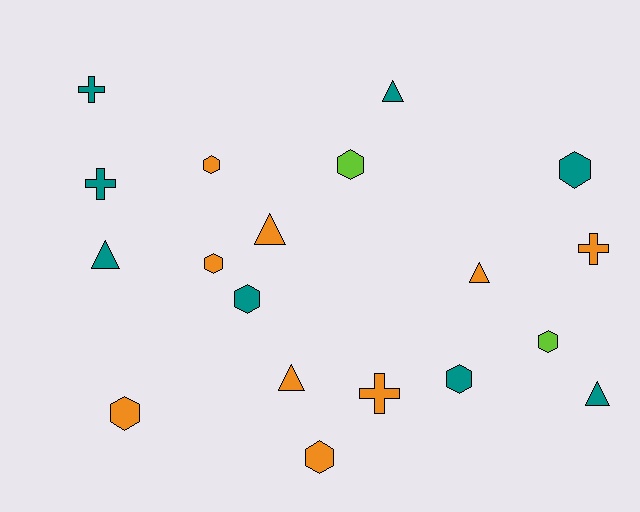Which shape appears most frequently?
Hexagon, with 9 objects.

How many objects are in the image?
There are 19 objects.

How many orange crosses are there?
There are 2 orange crosses.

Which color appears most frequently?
Orange, with 9 objects.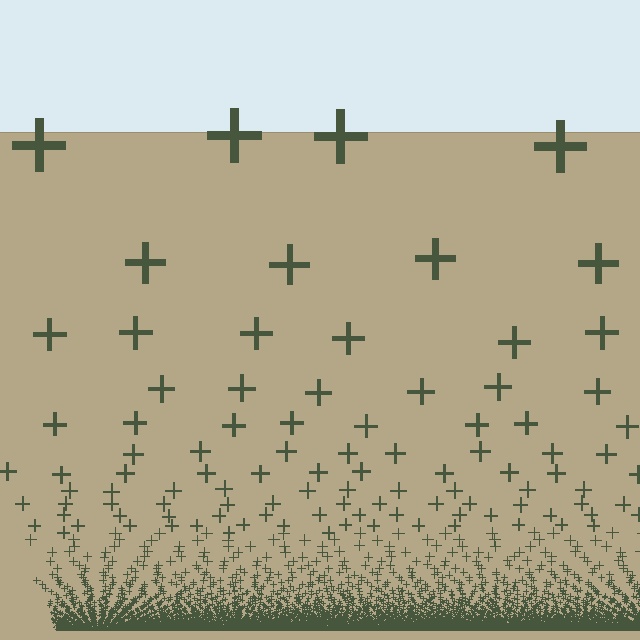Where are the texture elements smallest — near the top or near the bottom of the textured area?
Near the bottom.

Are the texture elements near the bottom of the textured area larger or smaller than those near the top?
Smaller. The gradient is inverted — elements near the bottom are smaller and denser.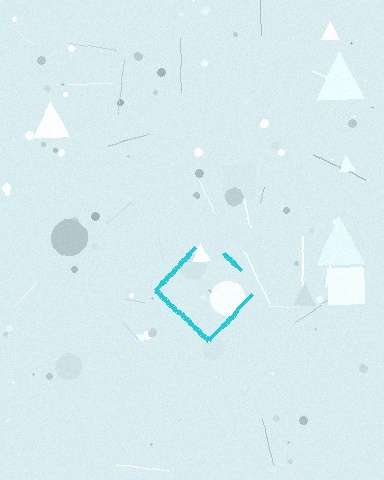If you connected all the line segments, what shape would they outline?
They would outline a diamond.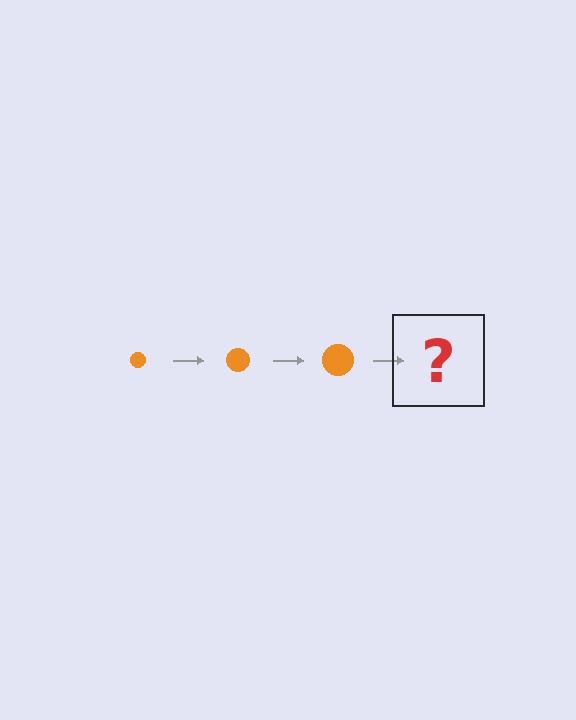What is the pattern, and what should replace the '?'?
The pattern is that the circle gets progressively larger each step. The '?' should be an orange circle, larger than the previous one.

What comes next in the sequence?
The next element should be an orange circle, larger than the previous one.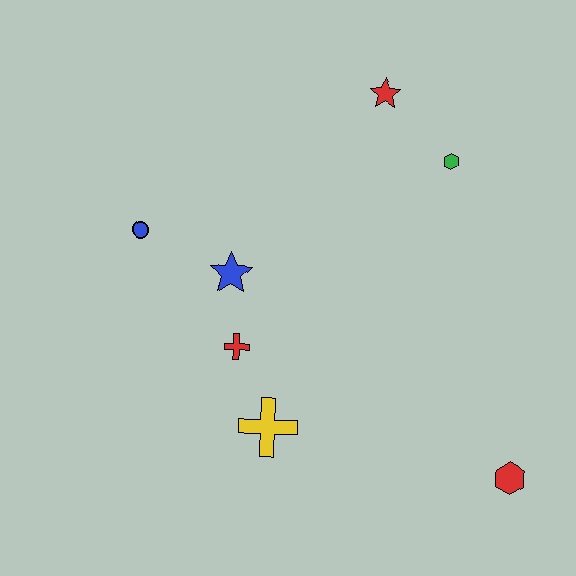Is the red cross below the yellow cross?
No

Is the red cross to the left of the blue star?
No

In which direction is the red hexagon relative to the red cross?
The red hexagon is to the right of the red cross.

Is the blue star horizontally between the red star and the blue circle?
Yes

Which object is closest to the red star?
The green hexagon is closest to the red star.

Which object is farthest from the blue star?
The red hexagon is farthest from the blue star.